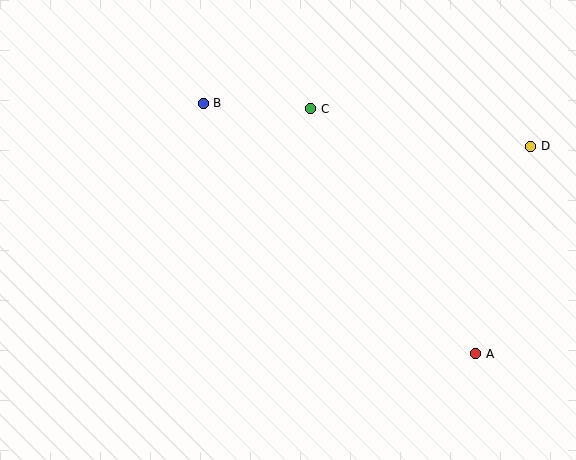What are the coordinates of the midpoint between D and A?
The midpoint between D and A is at (503, 250).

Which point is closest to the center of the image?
Point C at (311, 109) is closest to the center.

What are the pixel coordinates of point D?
Point D is at (531, 146).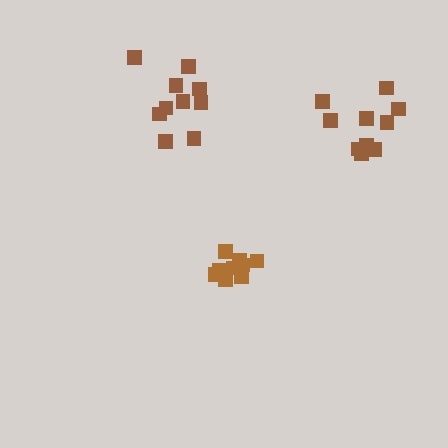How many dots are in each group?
Group 1: 10 dots, Group 2: 10 dots, Group 3: 10 dots (30 total).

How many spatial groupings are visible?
There are 3 spatial groupings.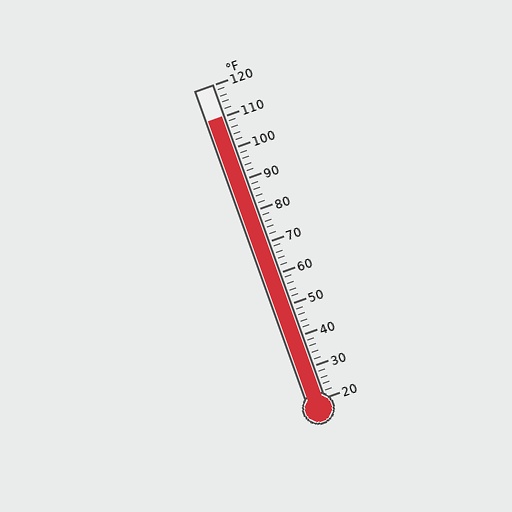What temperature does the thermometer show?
The thermometer shows approximately 110°F.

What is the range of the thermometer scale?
The thermometer scale ranges from 20°F to 120°F.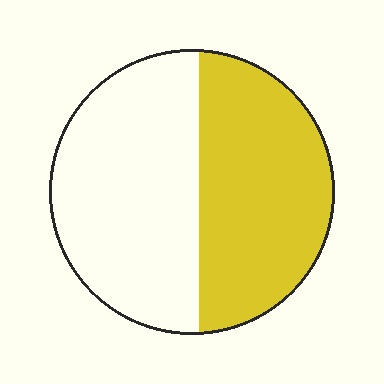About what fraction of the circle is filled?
About one half (1/2).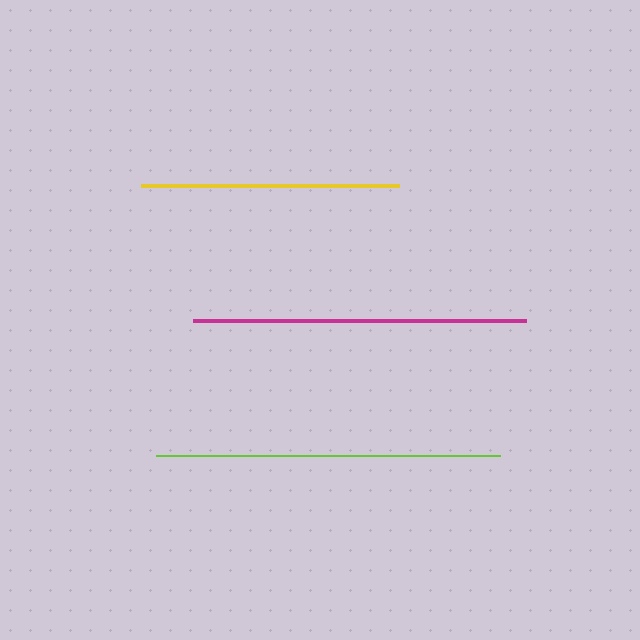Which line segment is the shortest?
The yellow line is the shortest at approximately 258 pixels.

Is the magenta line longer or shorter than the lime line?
The lime line is longer than the magenta line.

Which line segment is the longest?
The lime line is the longest at approximately 344 pixels.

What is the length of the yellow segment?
The yellow segment is approximately 258 pixels long.